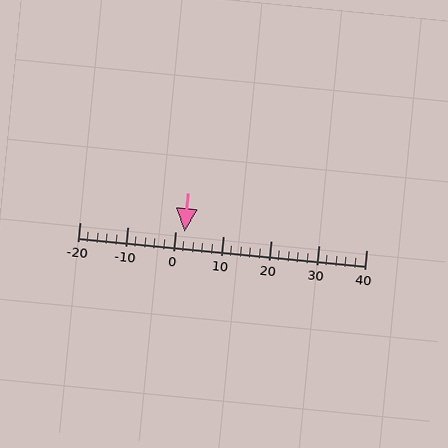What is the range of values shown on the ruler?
The ruler shows values from -20 to 40.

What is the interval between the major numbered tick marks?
The major tick marks are spaced 10 units apart.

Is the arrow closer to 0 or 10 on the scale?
The arrow is closer to 0.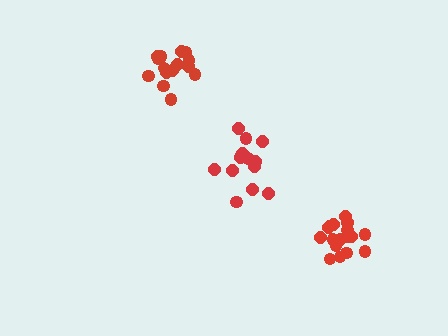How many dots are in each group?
Group 1: 15 dots, Group 2: 15 dots, Group 3: 17 dots (47 total).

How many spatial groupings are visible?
There are 3 spatial groupings.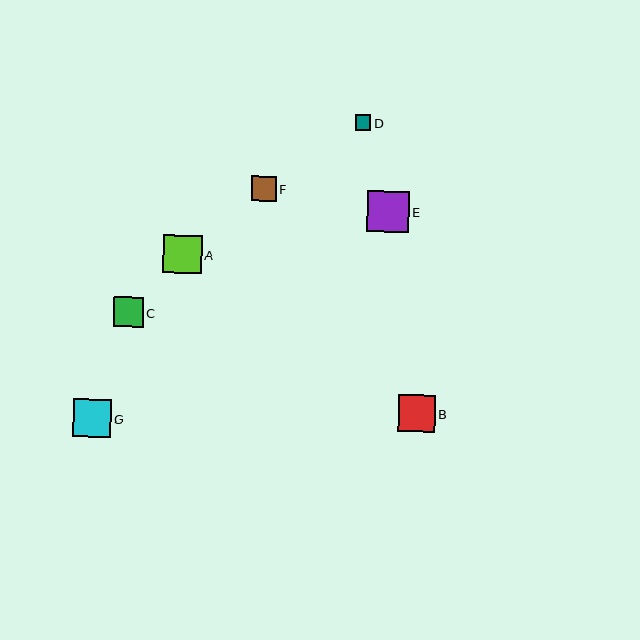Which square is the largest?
Square E is the largest with a size of approximately 42 pixels.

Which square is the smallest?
Square D is the smallest with a size of approximately 15 pixels.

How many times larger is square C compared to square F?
Square C is approximately 1.2 times the size of square F.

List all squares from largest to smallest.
From largest to smallest: E, A, G, B, C, F, D.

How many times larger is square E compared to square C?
Square E is approximately 1.4 times the size of square C.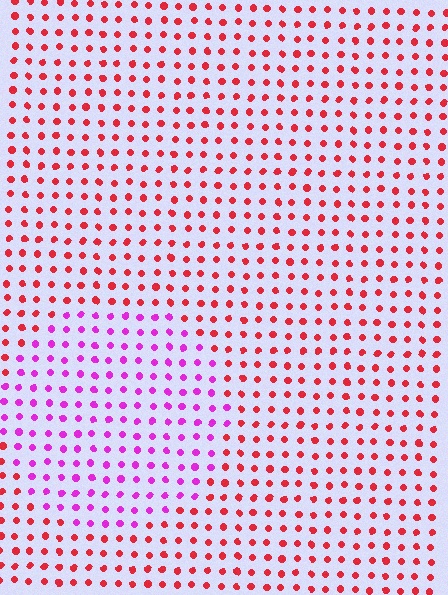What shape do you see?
I see a circle.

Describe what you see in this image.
The image is filled with small red elements in a uniform arrangement. A circle-shaped region is visible where the elements are tinted to a slightly different hue, forming a subtle color boundary.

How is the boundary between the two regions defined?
The boundary is defined purely by a slight shift in hue (about 51 degrees). Spacing, size, and orientation are identical on both sides.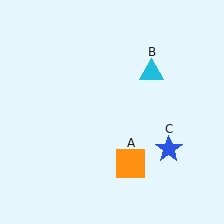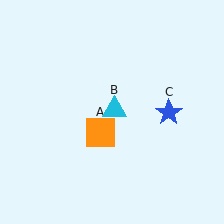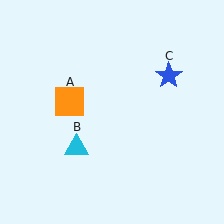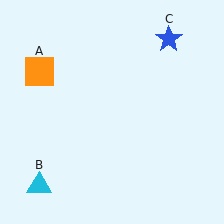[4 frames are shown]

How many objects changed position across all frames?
3 objects changed position: orange square (object A), cyan triangle (object B), blue star (object C).